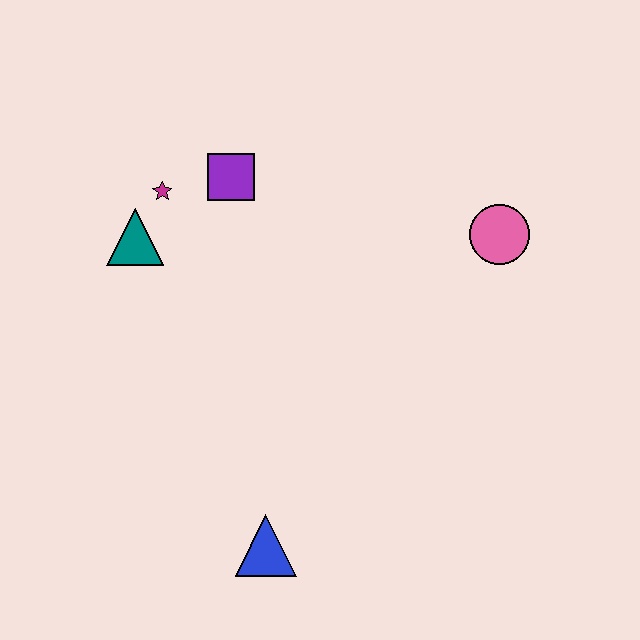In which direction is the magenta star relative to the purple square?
The magenta star is to the left of the purple square.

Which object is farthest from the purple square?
The blue triangle is farthest from the purple square.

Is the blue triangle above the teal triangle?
No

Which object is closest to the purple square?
The magenta star is closest to the purple square.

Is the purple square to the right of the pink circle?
No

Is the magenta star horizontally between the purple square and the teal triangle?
Yes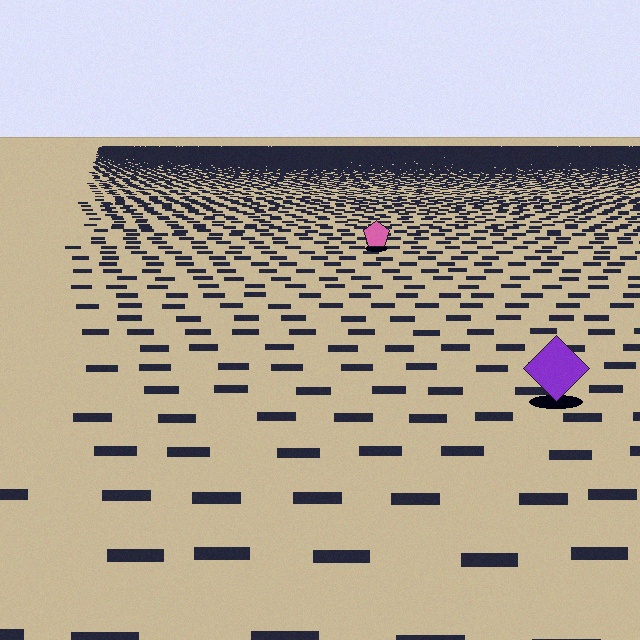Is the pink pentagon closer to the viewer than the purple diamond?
No. The purple diamond is closer — you can tell from the texture gradient: the ground texture is coarser near it.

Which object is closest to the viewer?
The purple diamond is closest. The texture marks near it are larger and more spread out.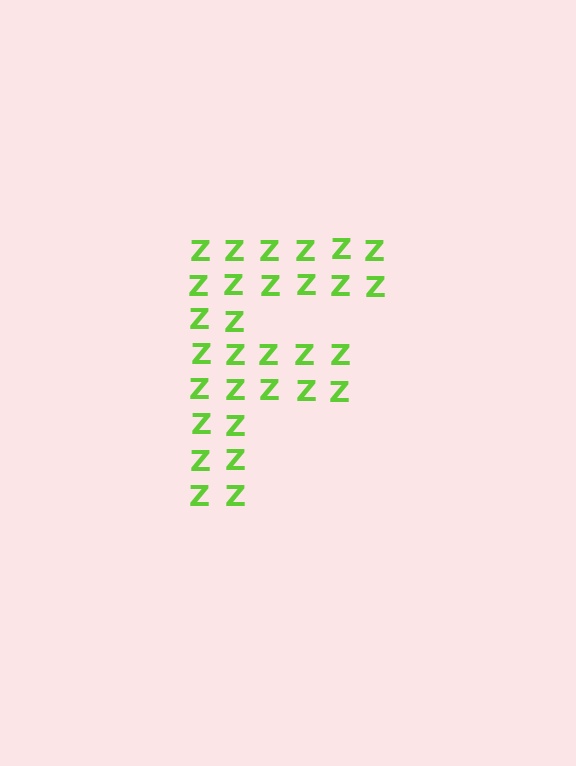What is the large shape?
The large shape is the letter F.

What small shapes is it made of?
It is made of small letter Z's.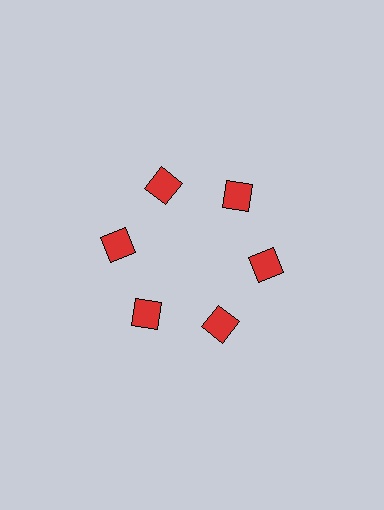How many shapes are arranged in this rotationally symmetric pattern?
There are 6 shapes, arranged in 6 groups of 1.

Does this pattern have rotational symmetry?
Yes, this pattern has 6-fold rotational symmetry. It looks the same after rotating 60 degrees around the center.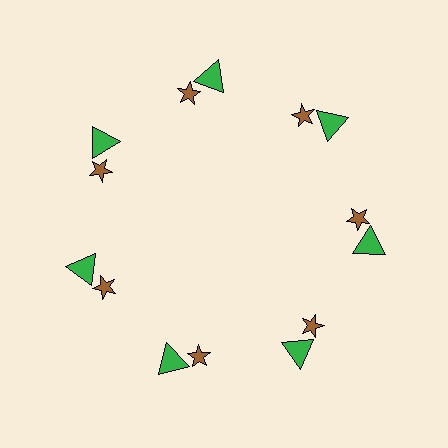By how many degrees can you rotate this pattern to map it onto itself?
The pattern maps onto itself every 51 degrees of rotation.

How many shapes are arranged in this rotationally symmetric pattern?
There are 14 shapes, arranged in 7 groups of 2.